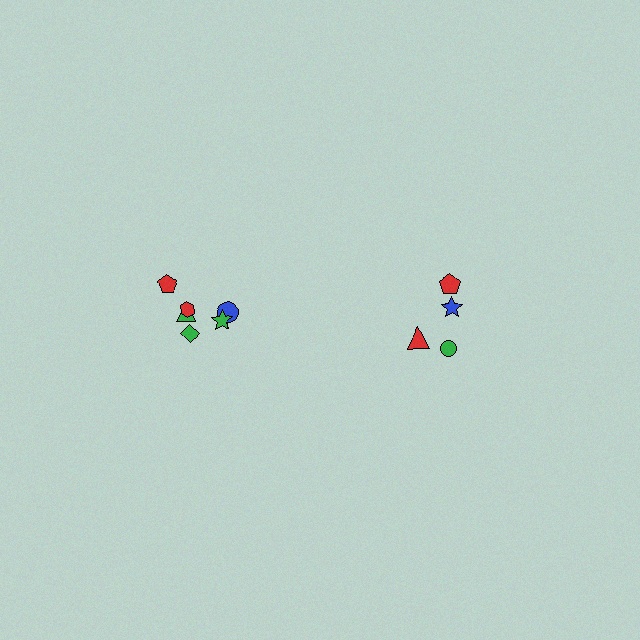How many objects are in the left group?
There are 6 objects.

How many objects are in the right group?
There are 4 objects.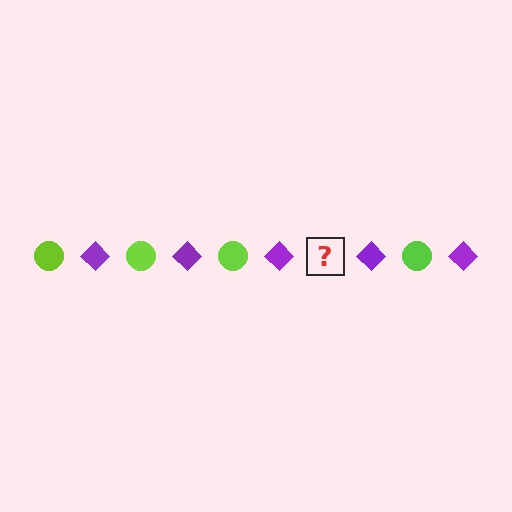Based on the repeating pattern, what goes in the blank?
The blank should be a lime circle.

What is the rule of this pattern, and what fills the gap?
The rule is that the pattern alternates between lime circle and purple diamond. The gap should be filled with a lime circle.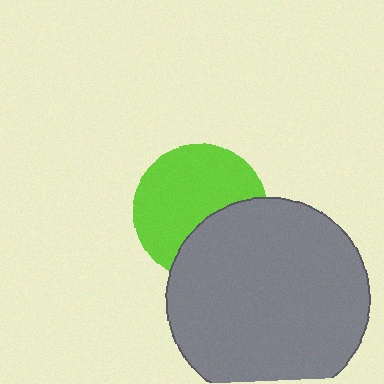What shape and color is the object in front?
The object in front is a gray circle.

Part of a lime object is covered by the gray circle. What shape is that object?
It is a circle.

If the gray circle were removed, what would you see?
You would see the complete lime circle.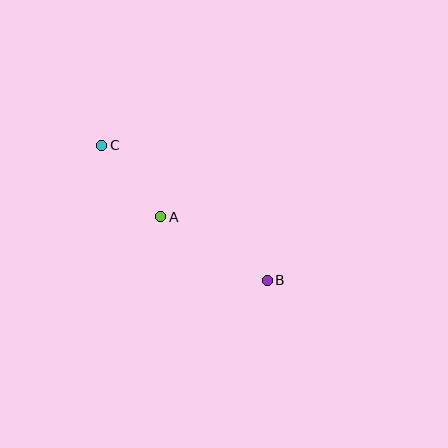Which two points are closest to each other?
Points A and C are closest to each other.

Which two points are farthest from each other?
Points B and C are farthest from each other.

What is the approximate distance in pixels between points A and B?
The distance between A and B is approximately 124 pixels.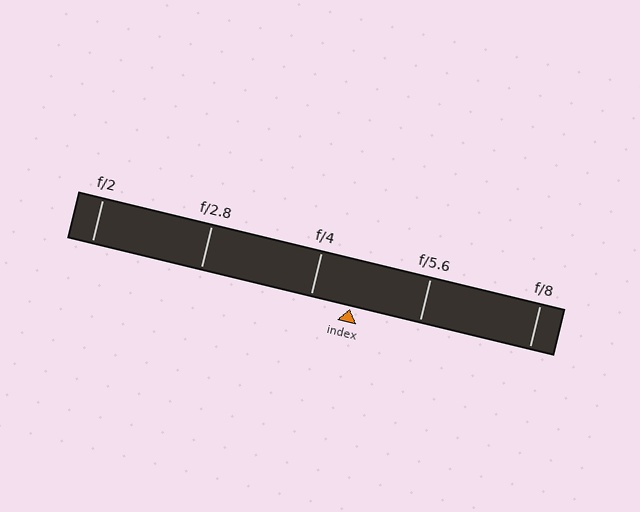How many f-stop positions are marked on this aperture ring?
There are 5 f-stop positions marked.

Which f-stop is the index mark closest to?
The index mark is closest to f/4.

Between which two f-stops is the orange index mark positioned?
The index mark is between f/4 and f/5.6.